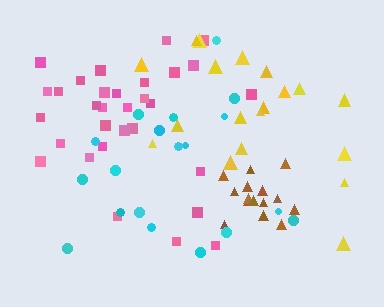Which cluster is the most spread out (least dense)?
Yellow.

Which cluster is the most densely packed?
Brown.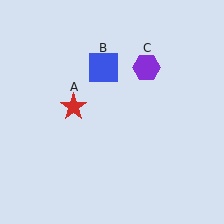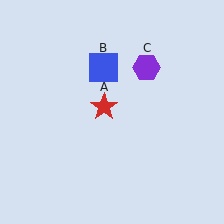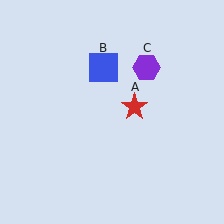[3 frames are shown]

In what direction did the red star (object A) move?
The red star (object A) moved right.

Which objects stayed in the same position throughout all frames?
Blue square (object B) and purple hexagon (object C) remained stationary.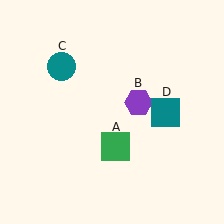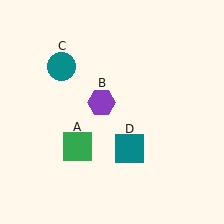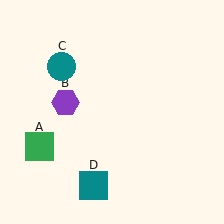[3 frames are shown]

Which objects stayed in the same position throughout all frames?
Teal circle (object C) remained stationary.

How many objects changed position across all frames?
3 objects changed position: green square (object A), purple hexagon (object B), teal square (object D).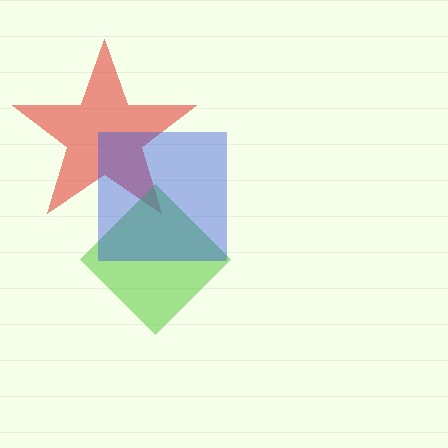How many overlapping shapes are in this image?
There are 3 overlapping shapes in the image.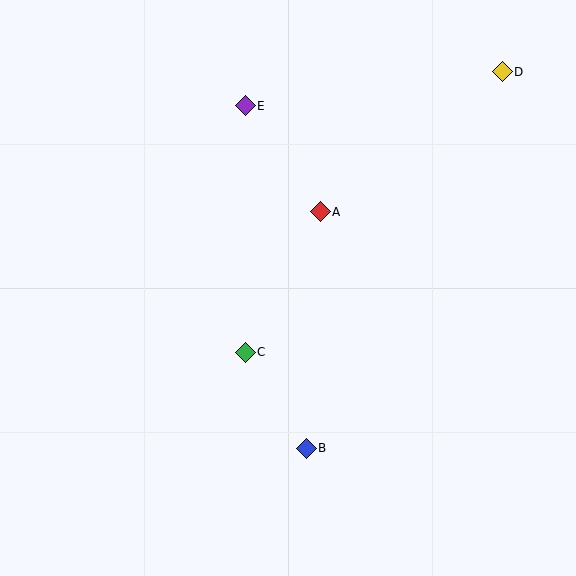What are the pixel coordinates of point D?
Point D is at (502, 72).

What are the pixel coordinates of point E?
Point E is at (245, 106).